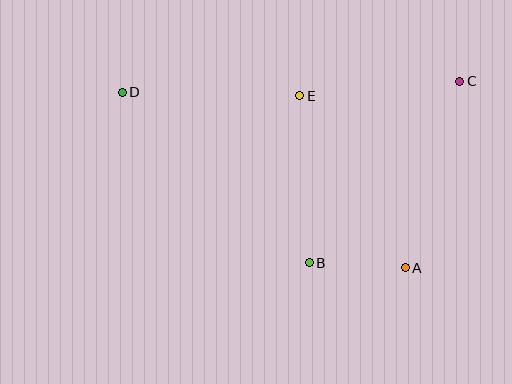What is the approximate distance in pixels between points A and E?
The distance between A and E is approximately 202 pixels.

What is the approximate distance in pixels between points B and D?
The distance between B and D is approximately 254 pixels.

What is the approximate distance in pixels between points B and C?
The distance between B and C is approximately 236 pixels.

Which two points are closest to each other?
Points A and B are closest to each other.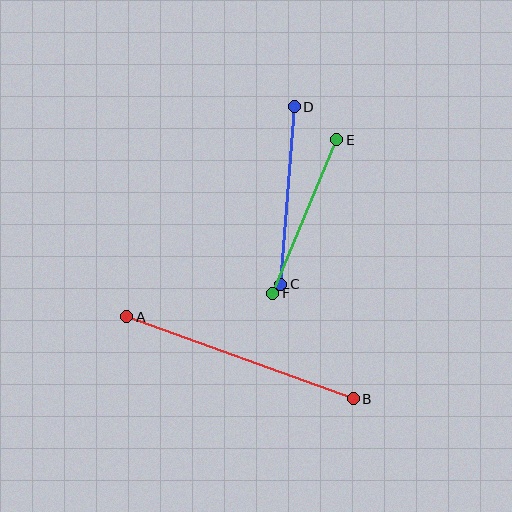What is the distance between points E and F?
The distance is approximately 166 pixels.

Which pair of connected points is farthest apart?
Points A and B are farthest apart.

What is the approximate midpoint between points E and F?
The midpoint is at approximately (305, 217) pixels.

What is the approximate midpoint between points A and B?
The midpoint is at approximately (240, 358) pixels.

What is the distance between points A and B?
The distance is approximately 241 pixels.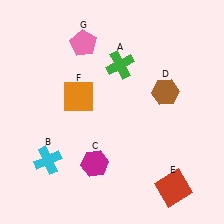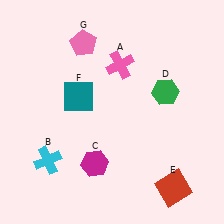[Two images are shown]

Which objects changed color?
A changed from green to pink. D changed from brown to green. F changed from orange to teal.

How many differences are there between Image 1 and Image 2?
There are 3 differences between the two images.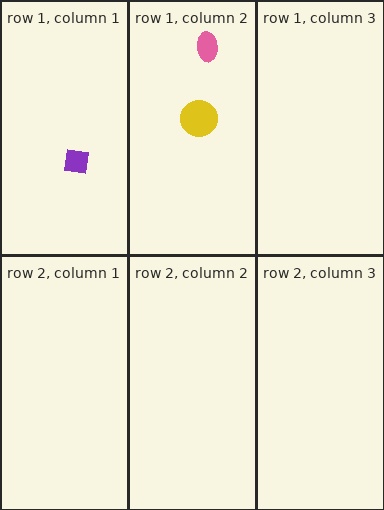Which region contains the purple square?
The row 1, column 1 region.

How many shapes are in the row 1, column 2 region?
2.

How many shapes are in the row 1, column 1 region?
1.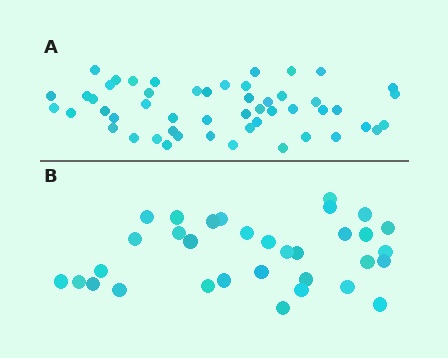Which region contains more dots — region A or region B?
Region A (the top region) has more dots.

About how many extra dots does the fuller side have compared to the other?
Region A has approximately 20 more dots than region B.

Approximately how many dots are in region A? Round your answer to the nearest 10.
About 50 dots. (The exact count is 51, which rounds to 50.)